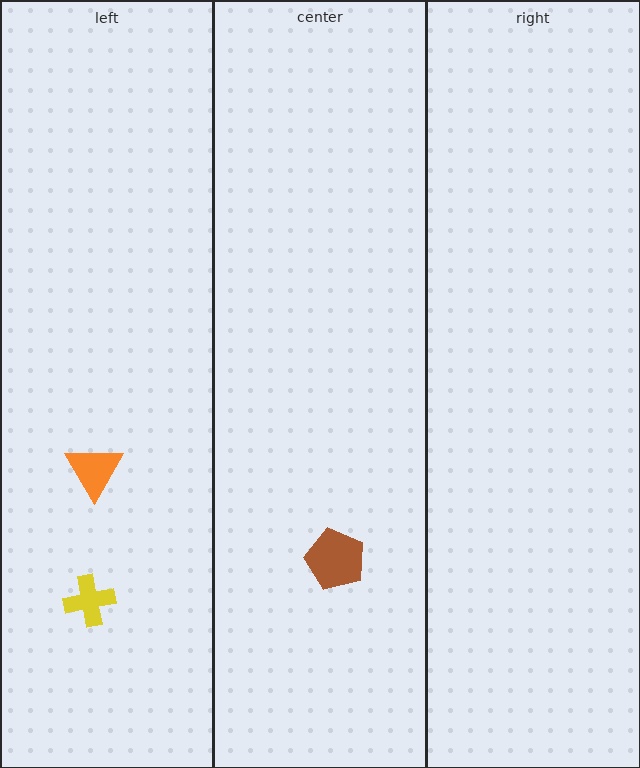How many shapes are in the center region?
1.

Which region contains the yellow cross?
The left region.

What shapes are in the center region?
The brown pentagon.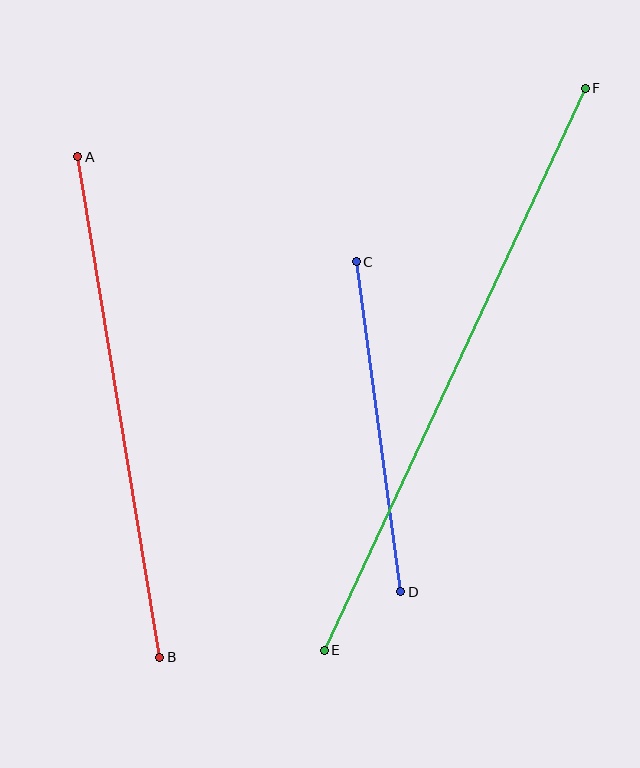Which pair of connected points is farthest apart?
Points E and F are farthest apart.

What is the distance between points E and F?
The distance is approximately 620 pixels.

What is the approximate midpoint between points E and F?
The midpoint is at approximately (455, 369) pixels.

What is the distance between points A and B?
The distance is approximately 507 pixels.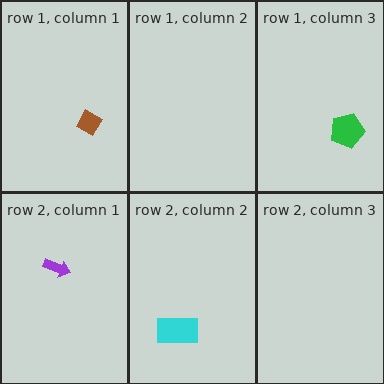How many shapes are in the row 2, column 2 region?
1.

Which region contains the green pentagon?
The row 1, column 3 region.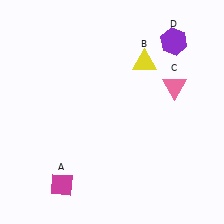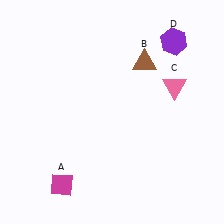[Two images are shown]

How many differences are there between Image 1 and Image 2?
There is 1 difference between the two images.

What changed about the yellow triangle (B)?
In Image 1, B is yellow. In Image 2, it changed to brown.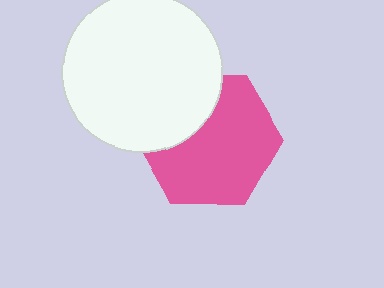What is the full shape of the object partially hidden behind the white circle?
The partially hidden object is a pink hexagon.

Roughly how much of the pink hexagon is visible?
Most of it is visible (roughly 70%).